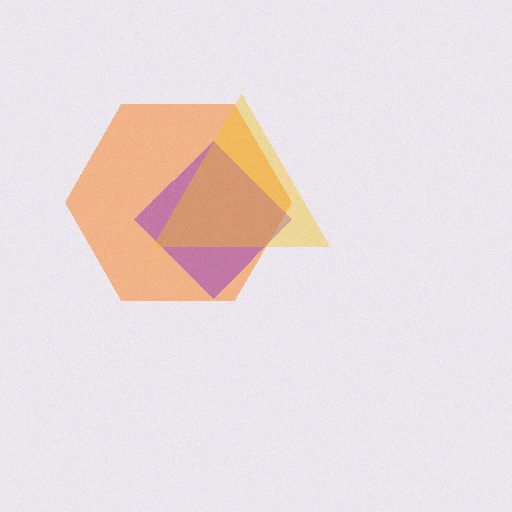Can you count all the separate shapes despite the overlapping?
Yes, there are 3 separate shapes.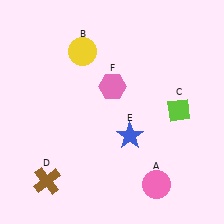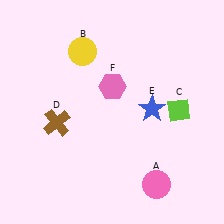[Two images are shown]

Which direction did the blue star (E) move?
The blue star (E) moved up.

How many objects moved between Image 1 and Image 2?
2 objects moved between the two images.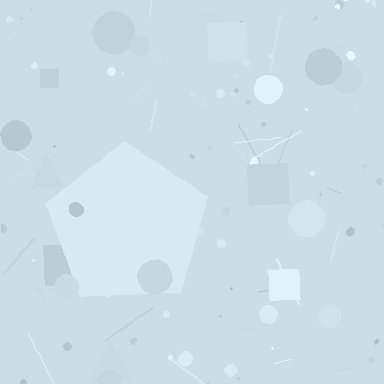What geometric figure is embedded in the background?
A pentagon is embedded in the background.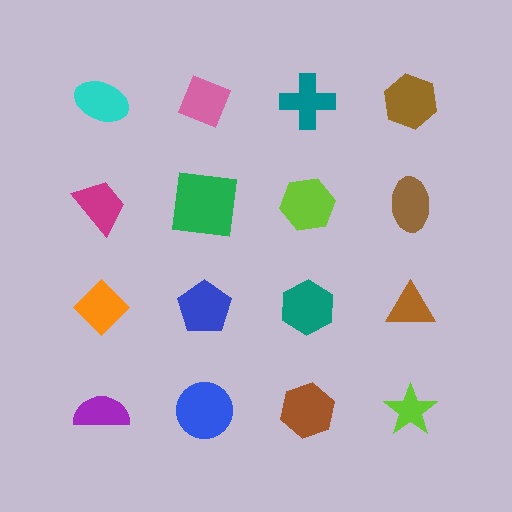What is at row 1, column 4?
A brown hexagon.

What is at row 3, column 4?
A brown triangle.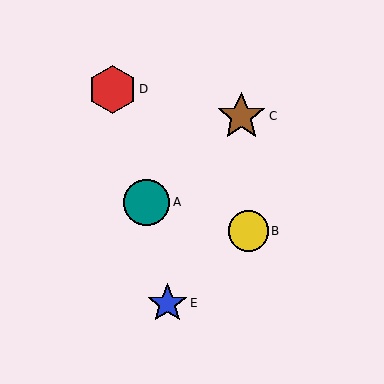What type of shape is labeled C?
Shape C is a brown star.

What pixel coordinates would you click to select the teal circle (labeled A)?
Click at (147, 202) to select the teal circle A.